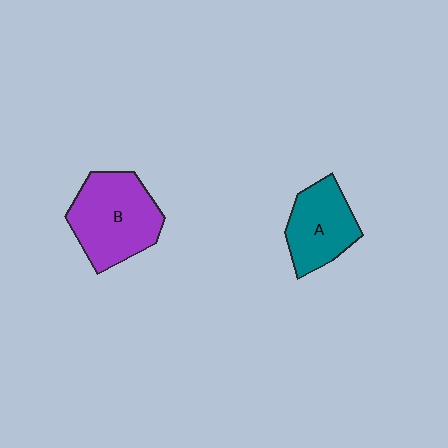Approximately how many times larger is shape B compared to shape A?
Approximately 1.4 times.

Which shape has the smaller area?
Shape A (teal).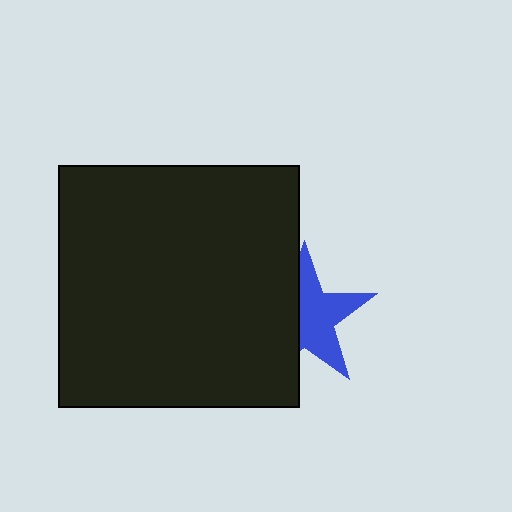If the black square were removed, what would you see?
You would see the complete blue star.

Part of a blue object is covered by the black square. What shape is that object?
It is a star.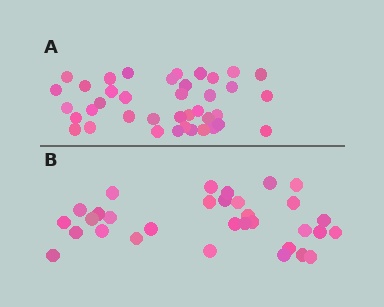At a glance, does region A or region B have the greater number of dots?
Region A (the top region) has more dots.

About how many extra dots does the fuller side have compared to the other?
Region A has roughly 8 or so more dots than region B.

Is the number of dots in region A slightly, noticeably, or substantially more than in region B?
Region A has only slightly more — the two regions are fairly close. The ratio is roughly 1.2 to 1.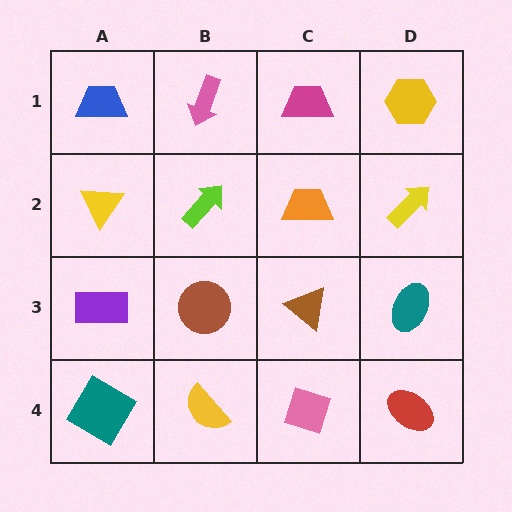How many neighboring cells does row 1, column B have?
3.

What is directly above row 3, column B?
A lime arrow.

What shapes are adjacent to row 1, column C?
An orange trapezoid (row 2, column C), a pink arrow (row 1, column B), a yellow hexagon (row 1, column D).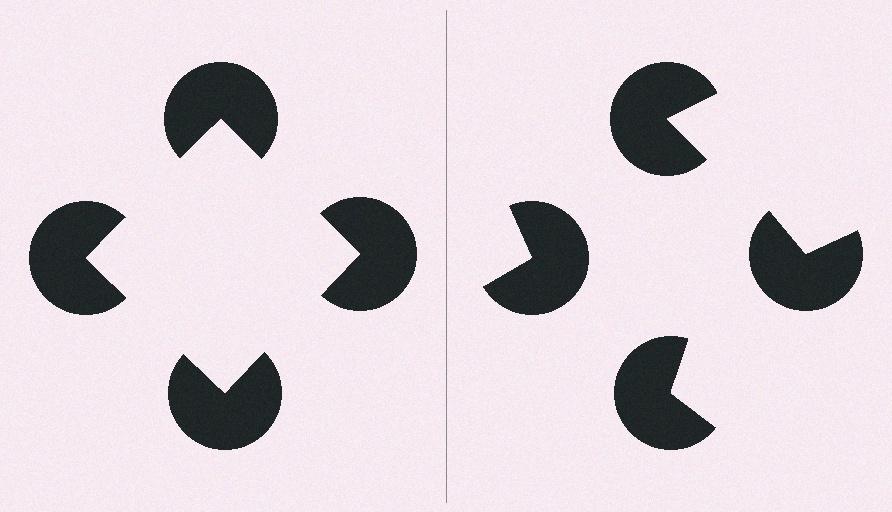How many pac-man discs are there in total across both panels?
8 — 4 on each side.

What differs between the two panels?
The pac-man discs are positioned identically on both sides; only the wedge orientations differ. On the left they align to a square; on the right they are misaligned.